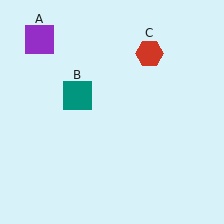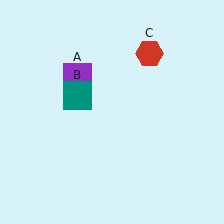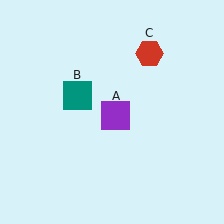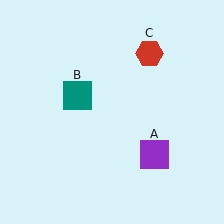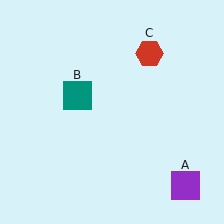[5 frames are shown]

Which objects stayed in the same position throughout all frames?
Teal square (object B) and red hexagon (object C) remained stationary.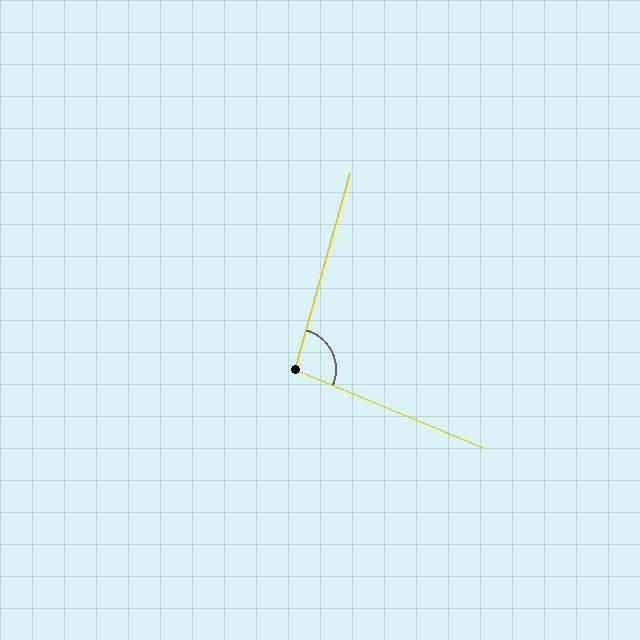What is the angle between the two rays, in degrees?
Approximately 97 degrees.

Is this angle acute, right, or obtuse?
It is obtuse.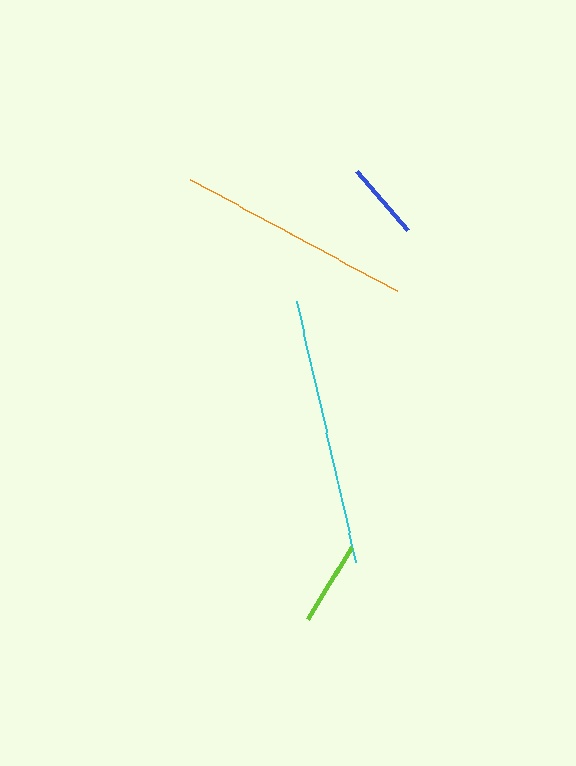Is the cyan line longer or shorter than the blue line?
The cyan line is longer than the blue line.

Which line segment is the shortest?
The blue line is the shortest at approximately 79 pixels.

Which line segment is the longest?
The cyan line is the longest at approximately 267 pixels.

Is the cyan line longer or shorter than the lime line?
The cyan line is longer than the lime line.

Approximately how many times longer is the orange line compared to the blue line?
The orange line is approximately 3.0 times the length of the blue line.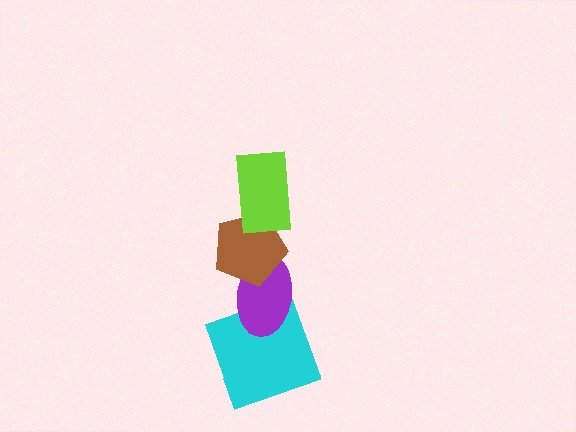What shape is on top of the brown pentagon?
The lime rectangle is on top of the brown pentagon.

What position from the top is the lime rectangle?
The lime rectangle is 1st from the top.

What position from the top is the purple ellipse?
The purple ellipse is 3rd from the top.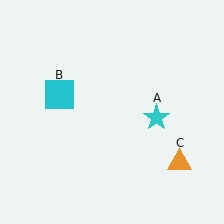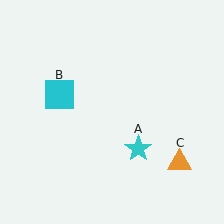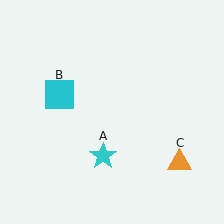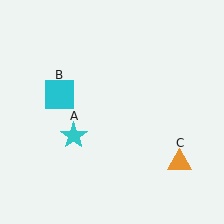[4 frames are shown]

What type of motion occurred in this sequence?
The cyan star (object A) rotated clockwise around the center of the scene.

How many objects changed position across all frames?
1 object changed position: cyan star (object A).